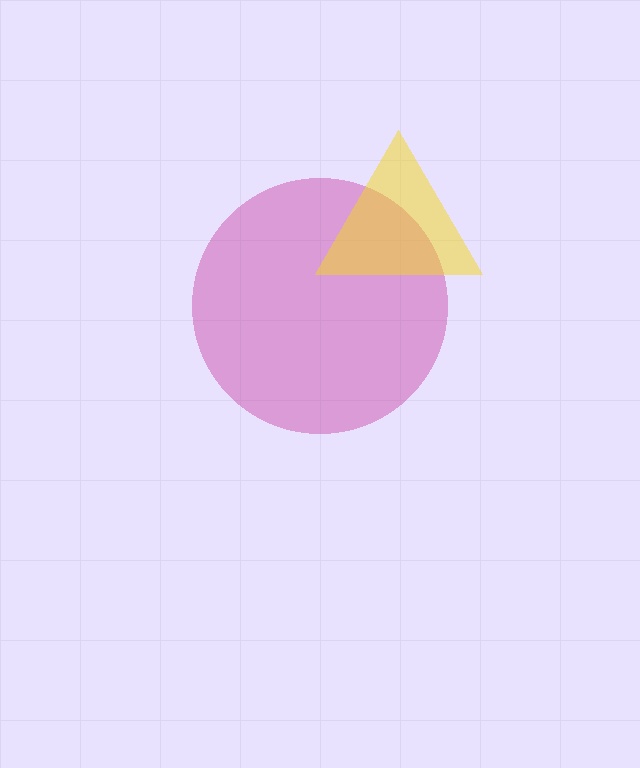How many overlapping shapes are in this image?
There are 2 overlapping shapes in the image.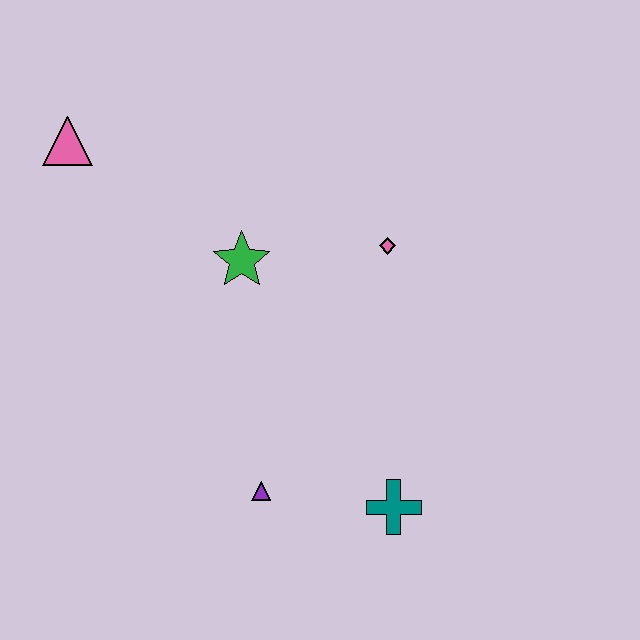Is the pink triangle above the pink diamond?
Yes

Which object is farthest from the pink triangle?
The teal cross is farthest from the pink triangle.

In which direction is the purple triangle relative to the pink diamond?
The purple triangle is below the pink diamond.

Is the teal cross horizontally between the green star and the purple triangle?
No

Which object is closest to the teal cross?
The purple triangle is closest to the teal cross.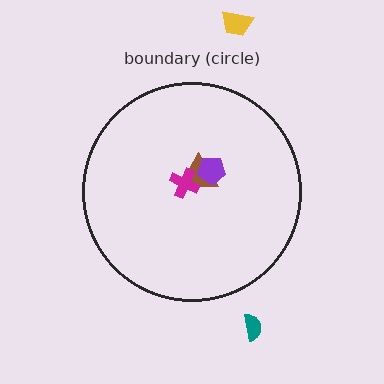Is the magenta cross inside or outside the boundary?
Inside.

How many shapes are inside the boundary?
3 inside, 2 outside.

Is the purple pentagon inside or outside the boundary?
Inside.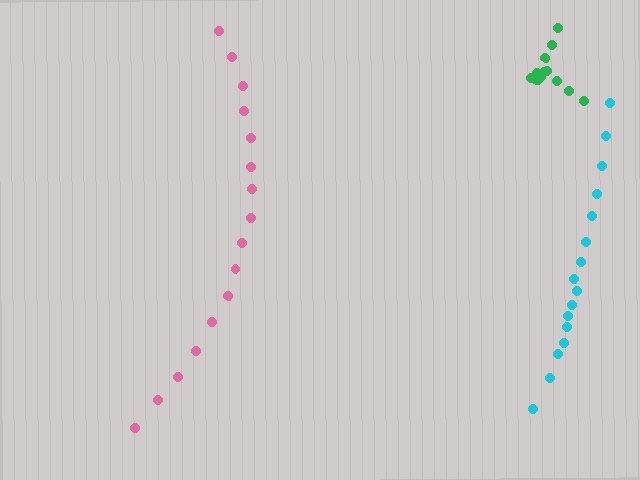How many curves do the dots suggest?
There are 3 distinct paths.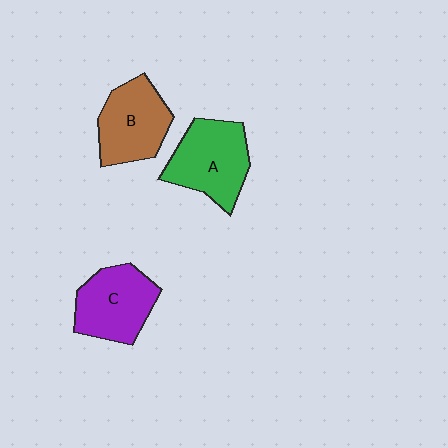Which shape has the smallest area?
Shape B (brown).